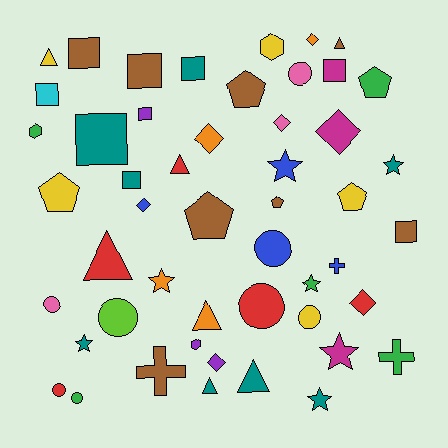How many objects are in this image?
There are 50 objects.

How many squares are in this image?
There are 9 squares.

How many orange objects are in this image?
There are 4 orange objects.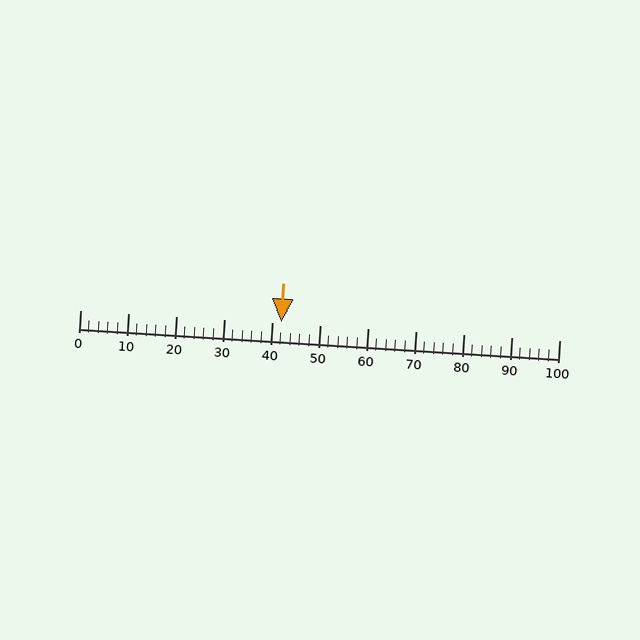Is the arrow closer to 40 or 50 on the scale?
The arrow is closer to 40.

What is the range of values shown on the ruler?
The ruler shows values from 0 to 100.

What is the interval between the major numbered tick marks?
The major tick marks are spaced 10 units apart.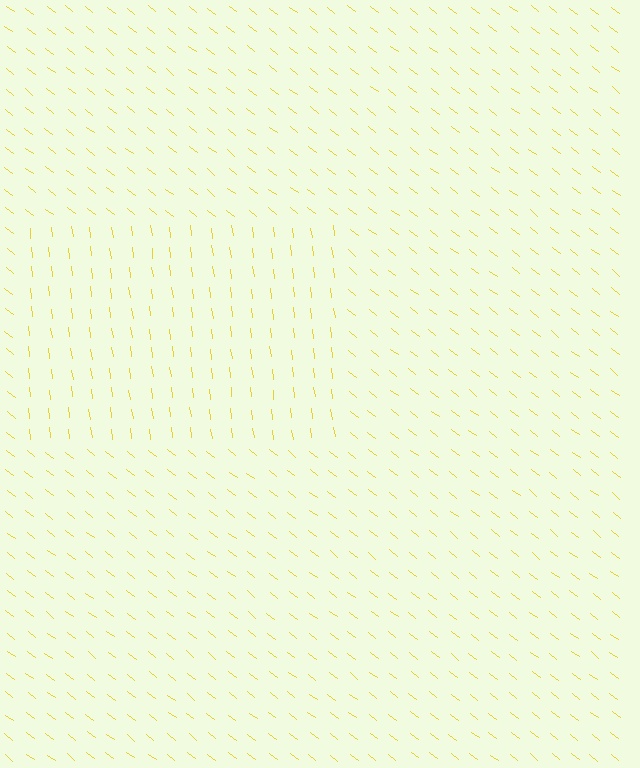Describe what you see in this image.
The image is filled with small yellow line segments. A rectangle region in the image has lines oriented differently from the surrounding lines, creating a visible texture boundary.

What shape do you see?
I see a rectangle.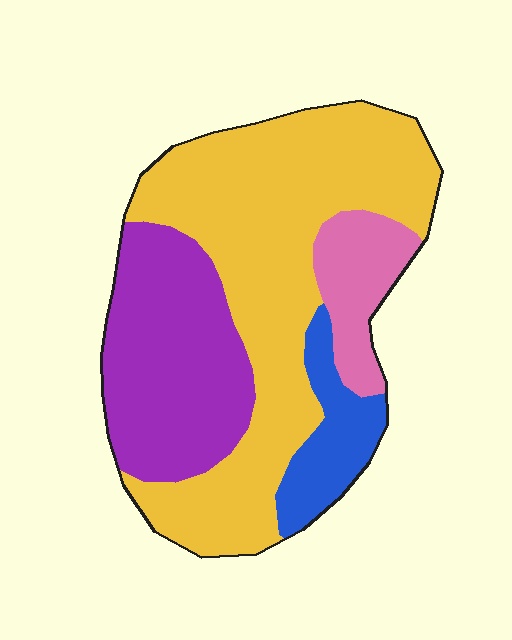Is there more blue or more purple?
Purple.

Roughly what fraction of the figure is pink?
Pink covers around 10% of the figure.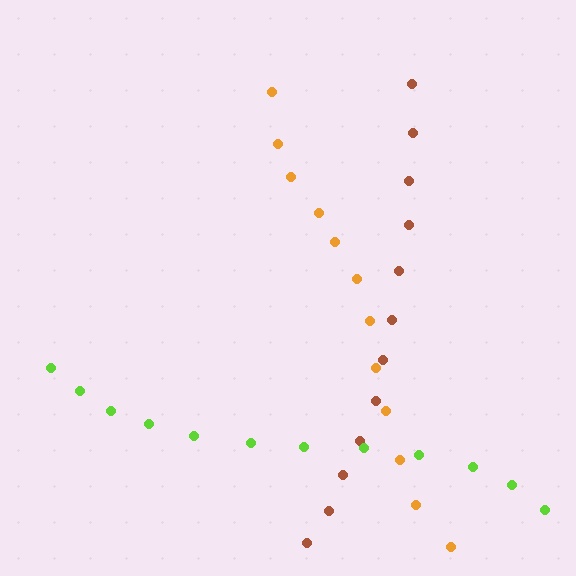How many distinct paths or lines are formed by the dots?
There are 3 distinct paths.